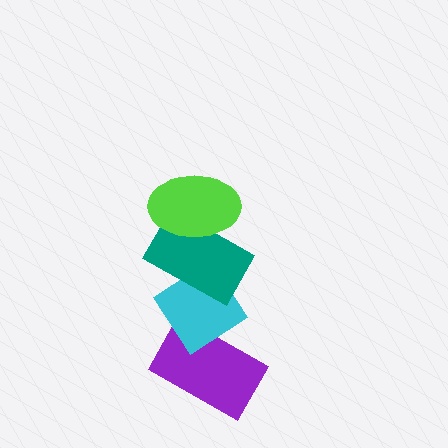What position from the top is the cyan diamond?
The cyan diamond is 3rd from the top.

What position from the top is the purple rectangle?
The purple rectangle is 4th from the top.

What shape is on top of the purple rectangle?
The cyan diamond is on top of the purple rectangle.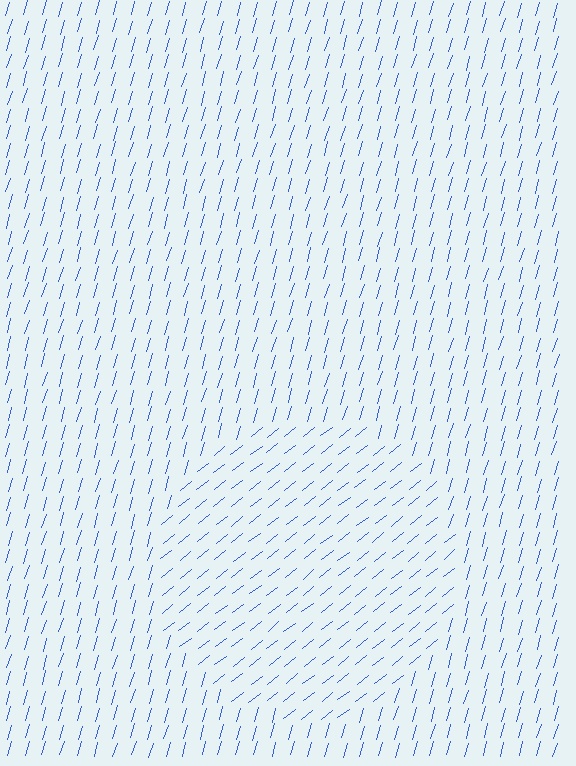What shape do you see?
I see a circle.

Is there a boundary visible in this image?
Yes, there is a texture boundary formed by a change in line orientation.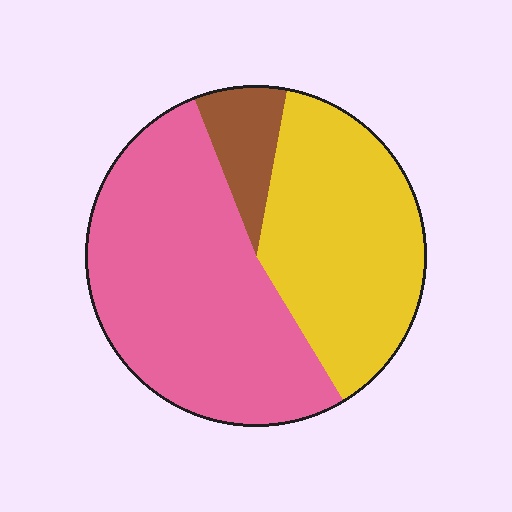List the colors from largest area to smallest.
From largest to smallest: pink, yellow, brown.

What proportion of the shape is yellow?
Yellow covers 38% of the shape.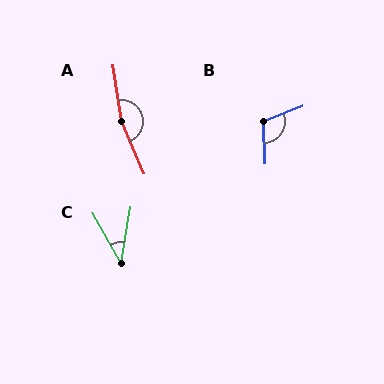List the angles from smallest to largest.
C (40°), B (109°), A (165°).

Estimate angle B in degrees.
Approximately 109 degrees.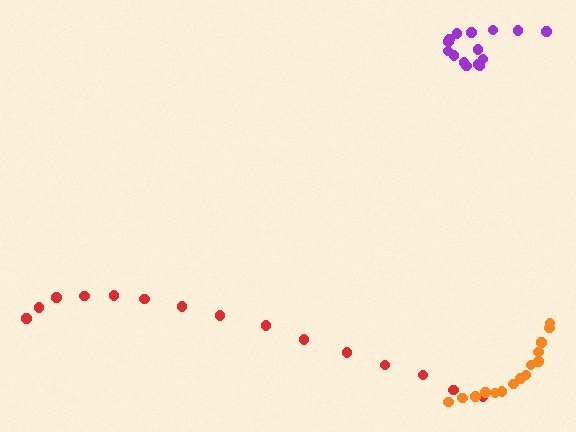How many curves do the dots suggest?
There are 3 distinct paths.